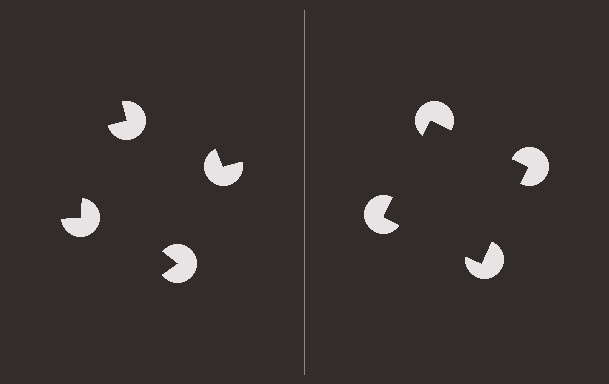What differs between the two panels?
The pac-man discs are positioned identically on both sides; only the wedge orientations differ. On the right they align to a square; on the left they are misaligned.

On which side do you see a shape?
An illusory square appears on the right side. On the left side the wedge cuts are rotated, so no coherent shape forms.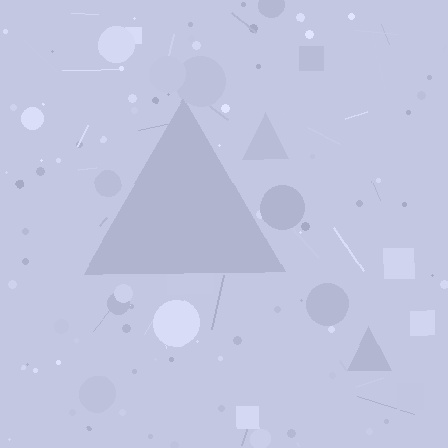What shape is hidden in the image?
A triangle is hidden in the image.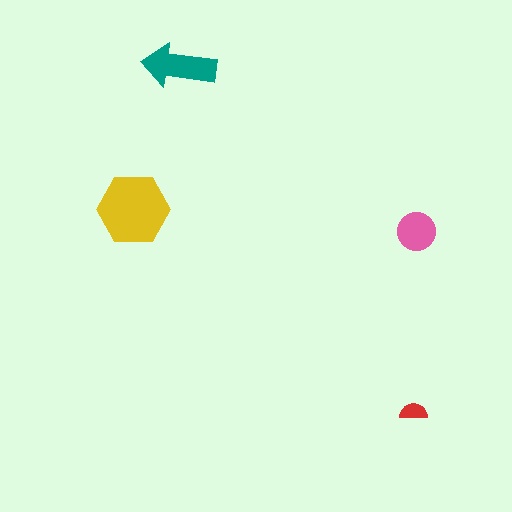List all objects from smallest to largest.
The red semicircle, the pink circle, the teal arrow, the yellow hexagon.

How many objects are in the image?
There are 4 objects in the image.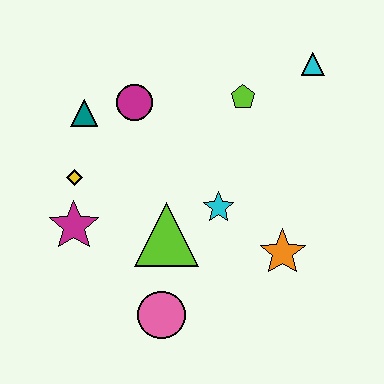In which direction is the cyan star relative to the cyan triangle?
The cyan star is below the cyan triangle.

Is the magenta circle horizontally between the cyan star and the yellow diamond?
Yes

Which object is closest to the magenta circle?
The teal triangle is closest to the magenta circle.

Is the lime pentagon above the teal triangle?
Yes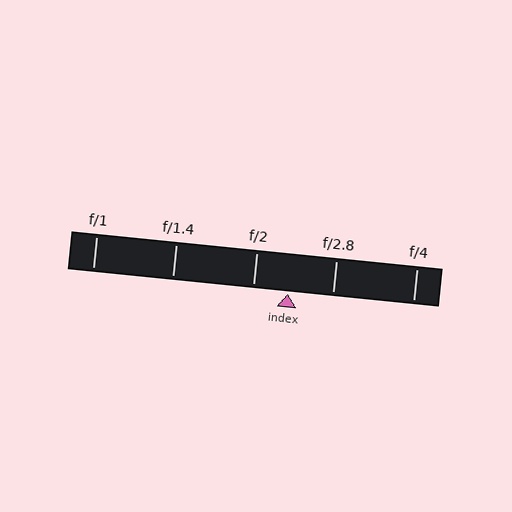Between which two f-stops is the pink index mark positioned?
The index mark is between f/2 and f/2.8.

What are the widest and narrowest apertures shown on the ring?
The widest aperture shown is f/1 and the narrowest is f/4.